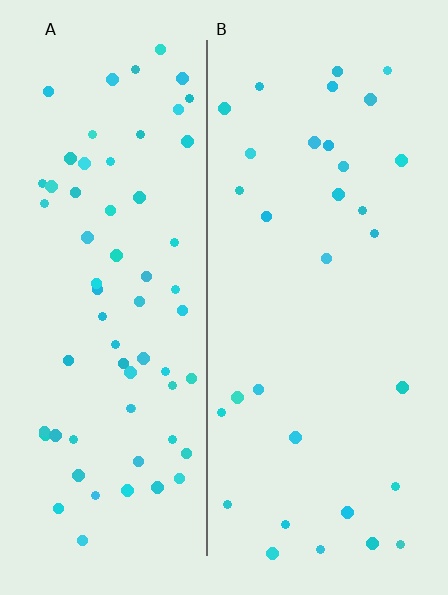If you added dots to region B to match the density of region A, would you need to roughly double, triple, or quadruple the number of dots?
Approximately double.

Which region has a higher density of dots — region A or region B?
A (the left).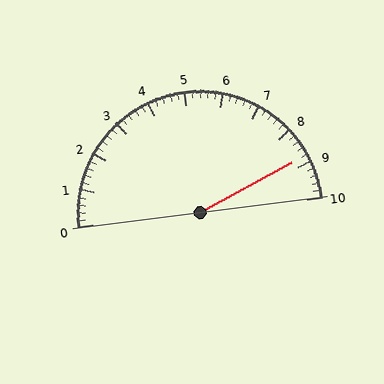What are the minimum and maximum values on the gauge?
The gauge ranges from 0 to 10.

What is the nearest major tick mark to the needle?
The nearest major tick mark is 9.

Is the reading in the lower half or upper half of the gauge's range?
The reading is in the upper half of the range (0 to 10).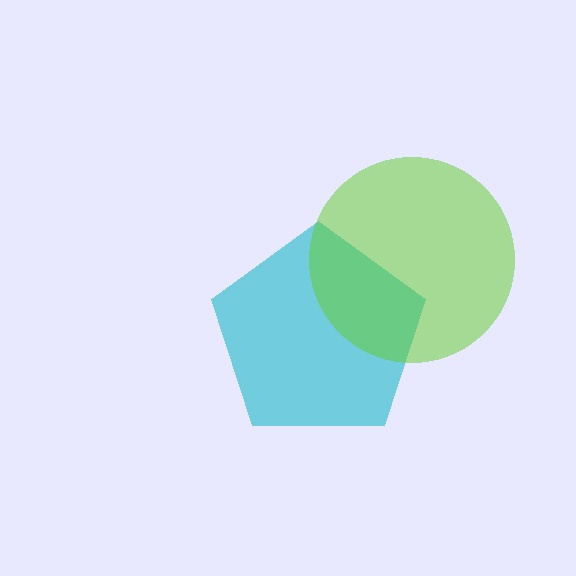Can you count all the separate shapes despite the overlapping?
Yes, there are 2 separate shapes.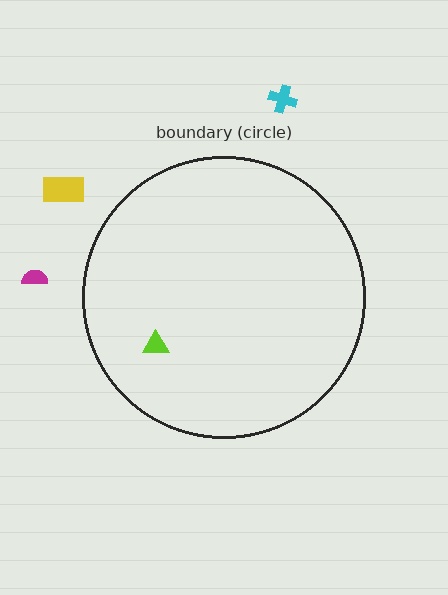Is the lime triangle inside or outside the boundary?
Inside.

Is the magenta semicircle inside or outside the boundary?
Outside.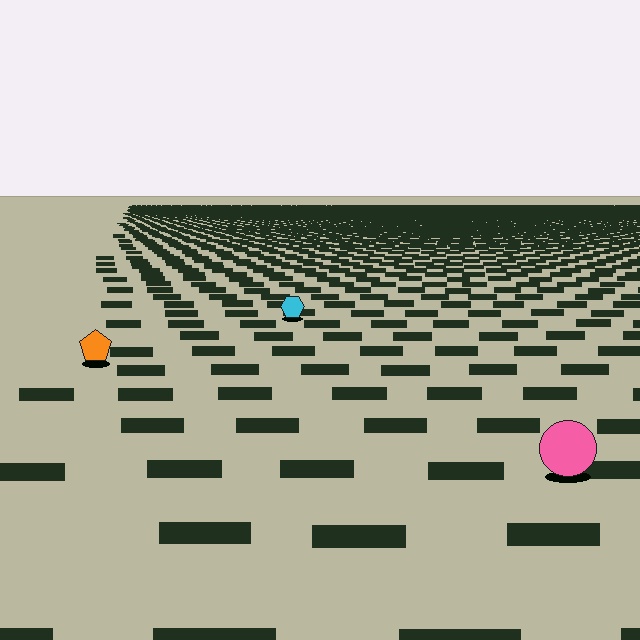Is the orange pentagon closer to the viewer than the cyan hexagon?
Yes. The orange pentagon is closer — you can tell from the texture gradient: the ground texture is coarser near it.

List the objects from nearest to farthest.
From nearest to farthest: the pink circle, the orange pentagon, the cyan hexagon.